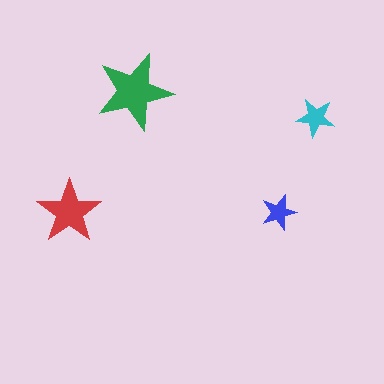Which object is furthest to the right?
The cyan star is rightmost.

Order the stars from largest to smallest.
the green one, the red one, the cyan one, the blue one.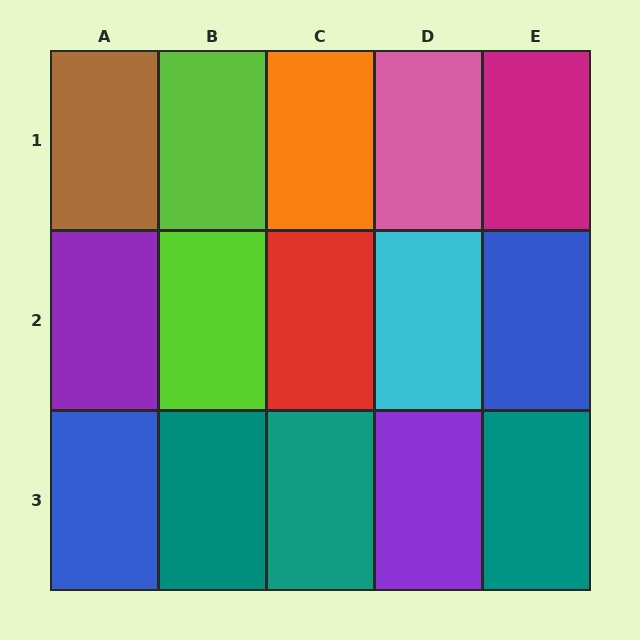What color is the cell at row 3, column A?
Blue.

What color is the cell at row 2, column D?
Cyan.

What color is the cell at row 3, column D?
Purple.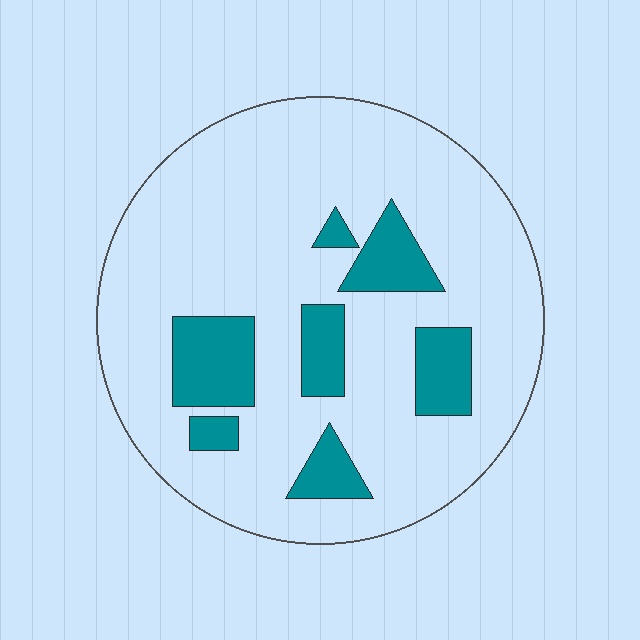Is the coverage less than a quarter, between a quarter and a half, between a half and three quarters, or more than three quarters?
Less than a quarter.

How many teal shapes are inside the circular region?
7.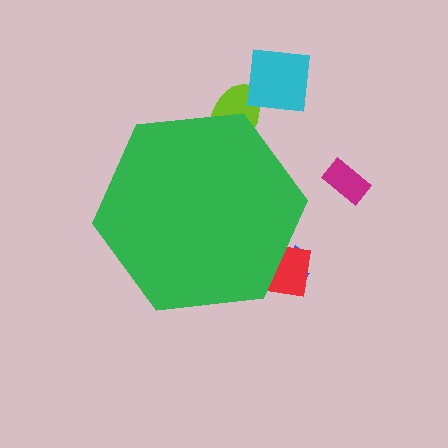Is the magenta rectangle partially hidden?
No, the magenta rectangle is fully visible.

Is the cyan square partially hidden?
No, the cyan square is fully visible.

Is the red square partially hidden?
Yes, the red square is partially hidden behind the green hexagon.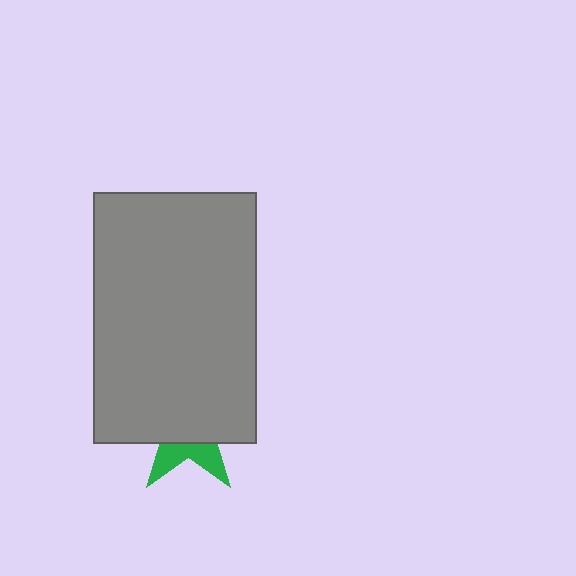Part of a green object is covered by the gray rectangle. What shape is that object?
It is a star.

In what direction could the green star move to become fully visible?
The green star could move down. That would shift it out from behind the gray rectangle entirely.